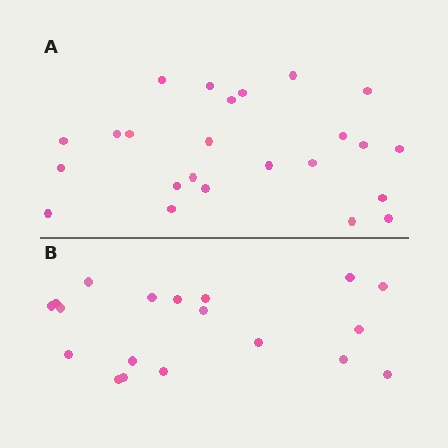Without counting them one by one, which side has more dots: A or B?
Region A (the top region) has more dots.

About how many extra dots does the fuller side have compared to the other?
Region A has about 5 more dots than region B.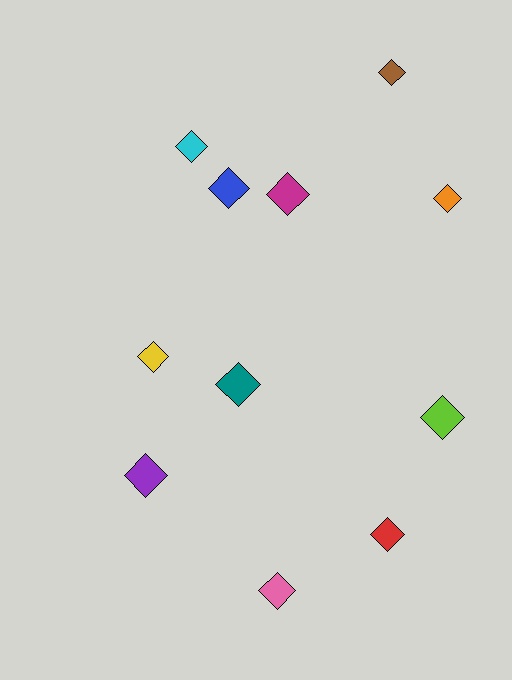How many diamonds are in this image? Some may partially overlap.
There are 11 diamonds.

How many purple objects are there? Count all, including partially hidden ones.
There is 1 purple object.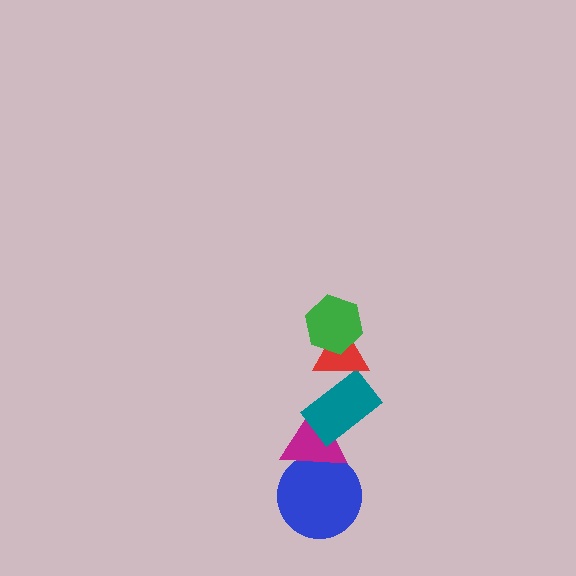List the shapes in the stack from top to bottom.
From top to bottom: the green hexagon, the red triangle, the teal rectangle, the magenta triangle, the blue circle.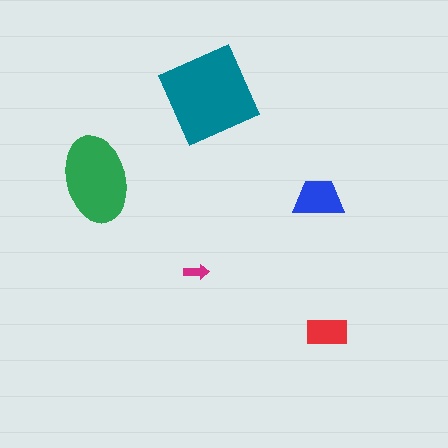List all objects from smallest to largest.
The magenta arrow, the red rectangle, the blue trapezoid, the green ellipse, the teal square.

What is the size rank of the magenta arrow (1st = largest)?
5th.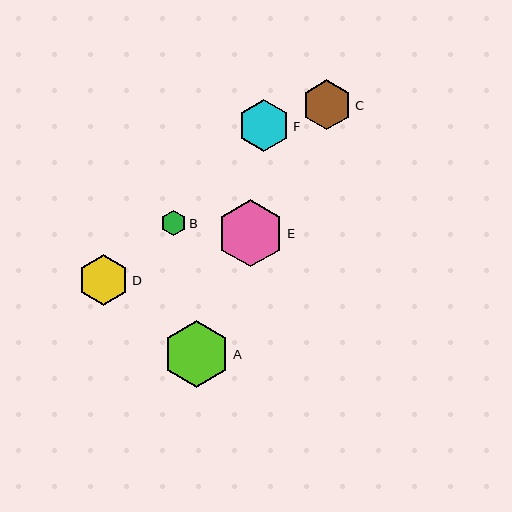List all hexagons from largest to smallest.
From largest to smallest: A, E, F, D, C, B.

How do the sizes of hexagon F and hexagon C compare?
Hexagon F and hexagon C are approximately the same size.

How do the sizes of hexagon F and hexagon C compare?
Hexagon F and hexagon C are approximately the same size.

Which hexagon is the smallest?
Hexagon B is the smallest with a size of approximately 25 pixels.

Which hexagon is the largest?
Hexagon A is the largest with a size of approximately 67 pixels.